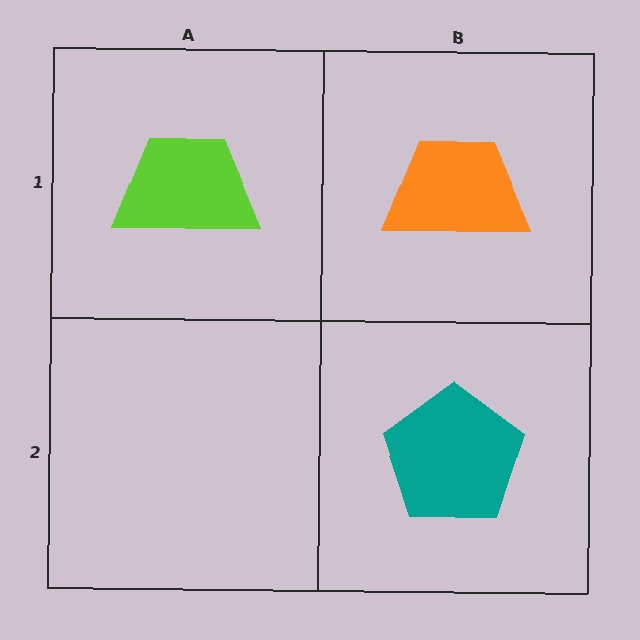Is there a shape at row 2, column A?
No, that cell is empty.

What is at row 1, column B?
An orange trapezoid.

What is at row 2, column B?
A teal pentagon.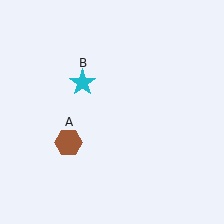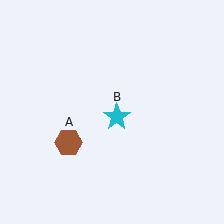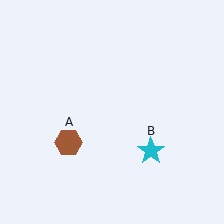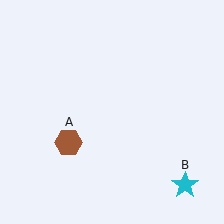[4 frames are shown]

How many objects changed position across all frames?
1 object changed position: cyan star (object B).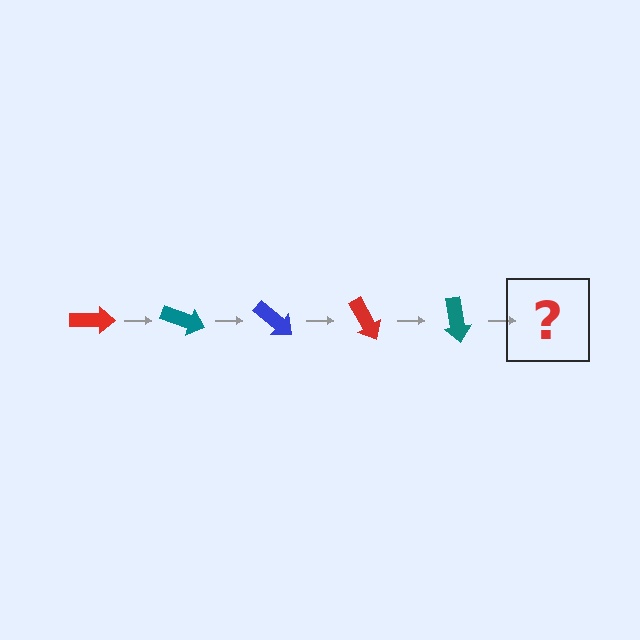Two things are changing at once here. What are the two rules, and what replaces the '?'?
The two rules are that it rotates 20 degrees each step and the color cycles through red, teal, and blue. The '?' should be a blue arrow, rotated 100 degrees from the start.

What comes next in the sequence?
The next element should be a blue arrow, rotated 100 degrees from the start.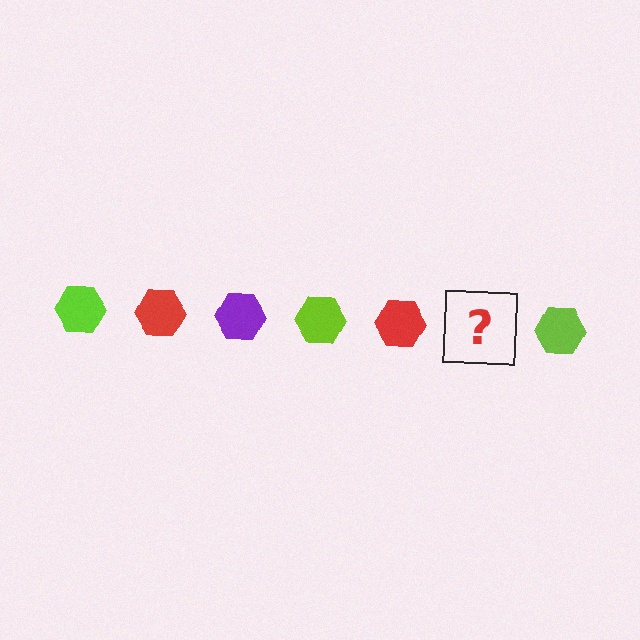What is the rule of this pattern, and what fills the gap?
The rule is that the pattern cycles through lime, red, purple hexagons. The gap should be filled with a purple hexagon.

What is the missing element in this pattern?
The missing element is a purple hexagon.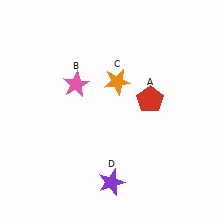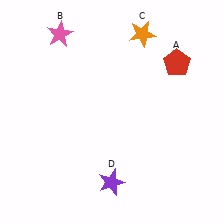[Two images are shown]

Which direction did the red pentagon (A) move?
The red pentagon (A) moved up.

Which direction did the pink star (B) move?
The pink star (B) moved up.